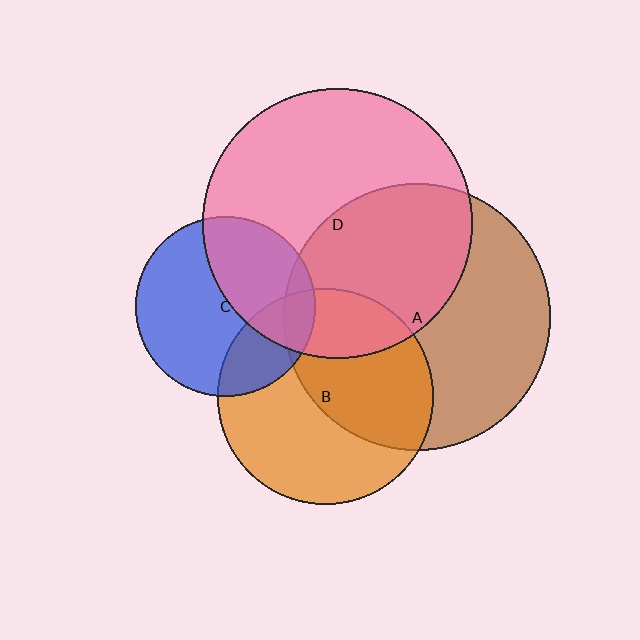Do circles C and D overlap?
Yes.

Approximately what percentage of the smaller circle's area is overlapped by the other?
Approximately 40%.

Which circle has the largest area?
Circle D (pink).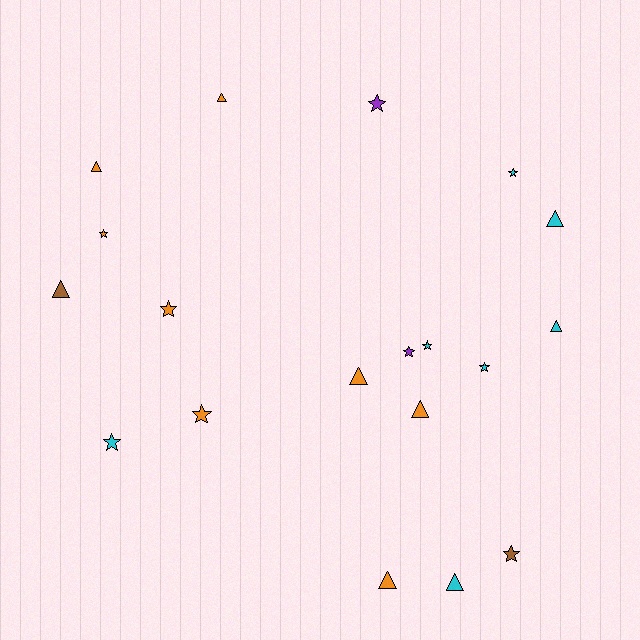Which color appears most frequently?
Orange, with 8 objects.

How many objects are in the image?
There are 19 objects.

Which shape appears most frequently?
Star, with 10 objects.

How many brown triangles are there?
There is 1 brown triangle.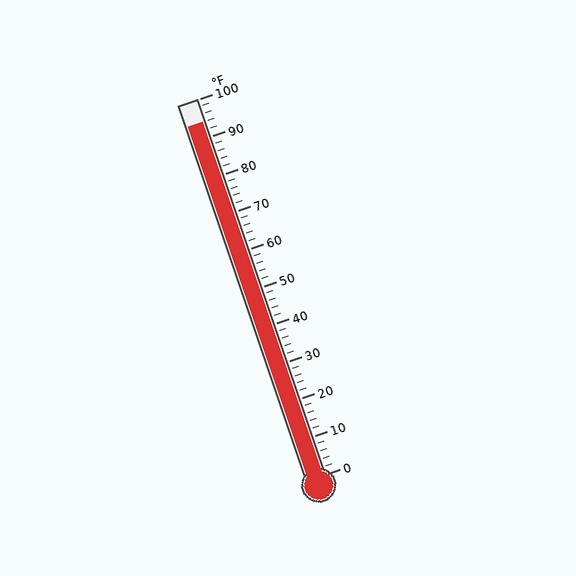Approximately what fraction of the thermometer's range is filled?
The thermometer is filled to approximately 95% of its range.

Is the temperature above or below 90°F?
The temperature is above 90°F.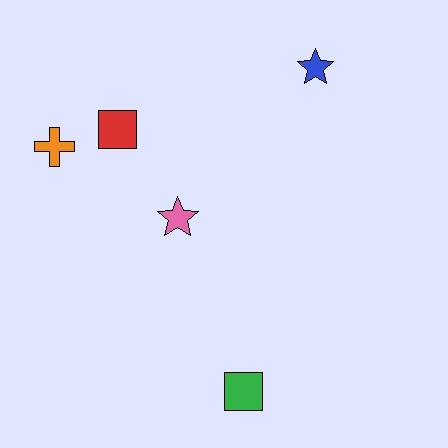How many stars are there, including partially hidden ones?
There are 2 stars.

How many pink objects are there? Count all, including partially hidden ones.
There is 1 pink object.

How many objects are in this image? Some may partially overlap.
There are 5 objects.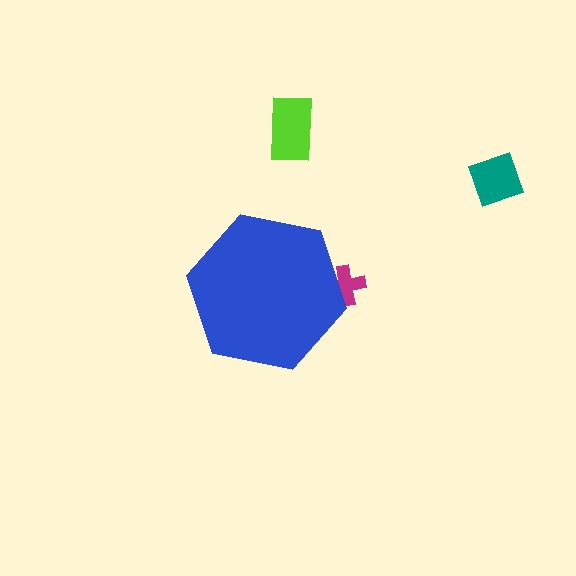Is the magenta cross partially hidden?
Yes, the magenta cross is partially hidden behind the blue hexagon.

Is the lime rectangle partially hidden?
No, the lime rectangle is fully visible.